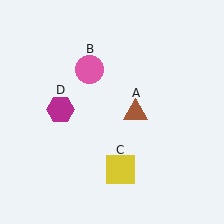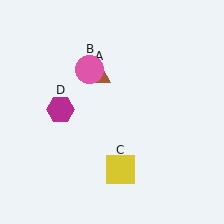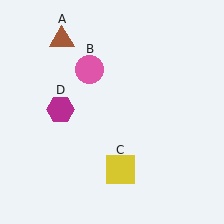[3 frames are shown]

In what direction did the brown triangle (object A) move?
The brown triangle (object A) moved up and to the left.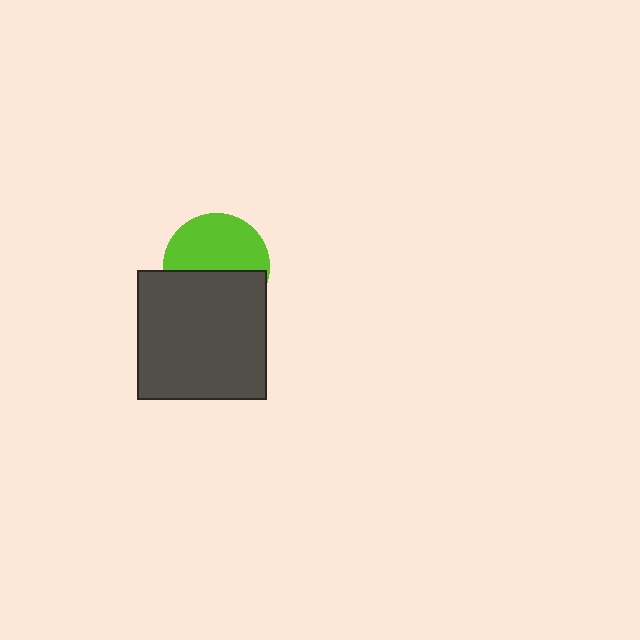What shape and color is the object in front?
The object in front is a dark gray square.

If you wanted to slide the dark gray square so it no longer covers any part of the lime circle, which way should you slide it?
Slide it down — that is the most direct way to separate the two shapes.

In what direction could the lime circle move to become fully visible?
The lime circle could move up. That would shift it out from behind the dark gray square entirely.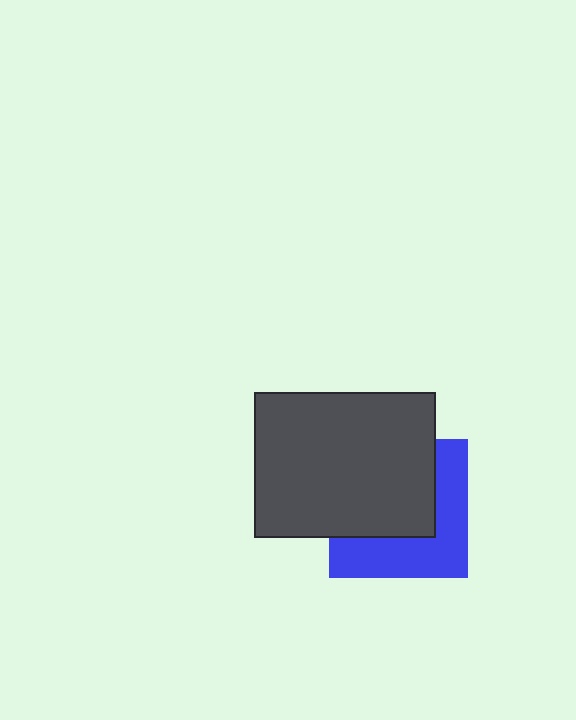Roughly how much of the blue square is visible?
About half of it is visible (roughly 45%).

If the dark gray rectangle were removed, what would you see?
You would see the complete blue square.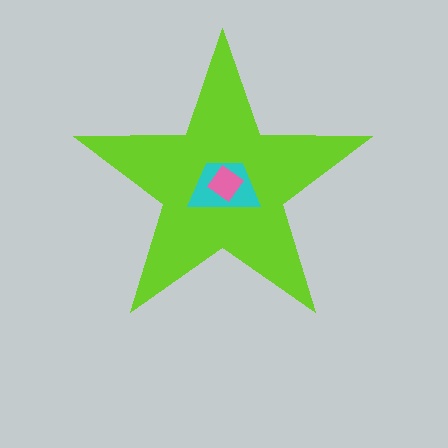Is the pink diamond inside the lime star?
Yes.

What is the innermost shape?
The pink diamond.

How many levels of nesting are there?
3.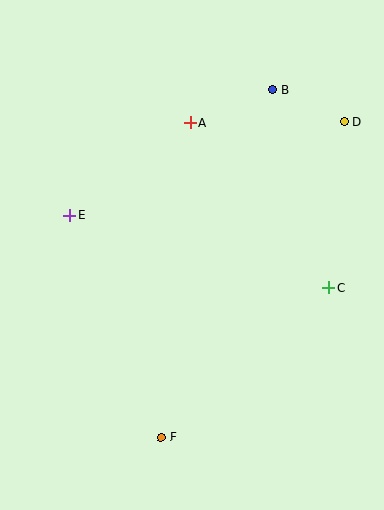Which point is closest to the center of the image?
Point E at (70, 215) is closest to the center.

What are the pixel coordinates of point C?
Point C is at (328, 288).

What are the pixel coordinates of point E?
Point E is at (70, 215).